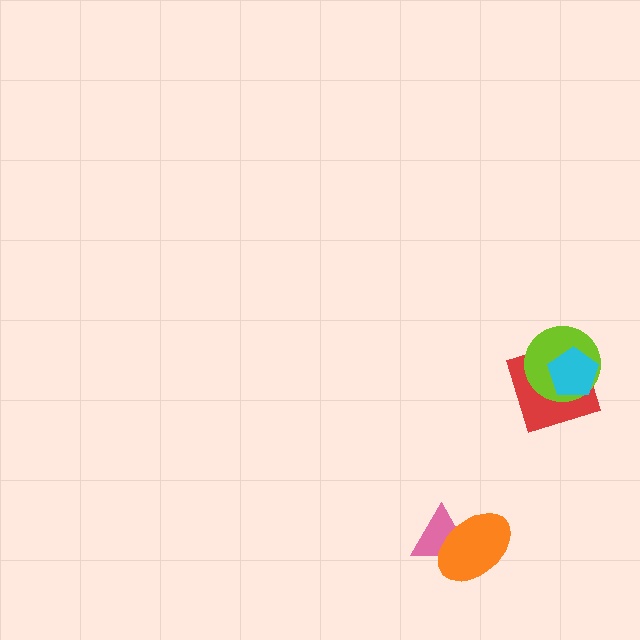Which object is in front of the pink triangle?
The orange ellipse is in front of the pink triangle.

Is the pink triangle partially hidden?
Yes, it is partially covered by another shape.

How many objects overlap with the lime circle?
2 objects overlap with the lime circle.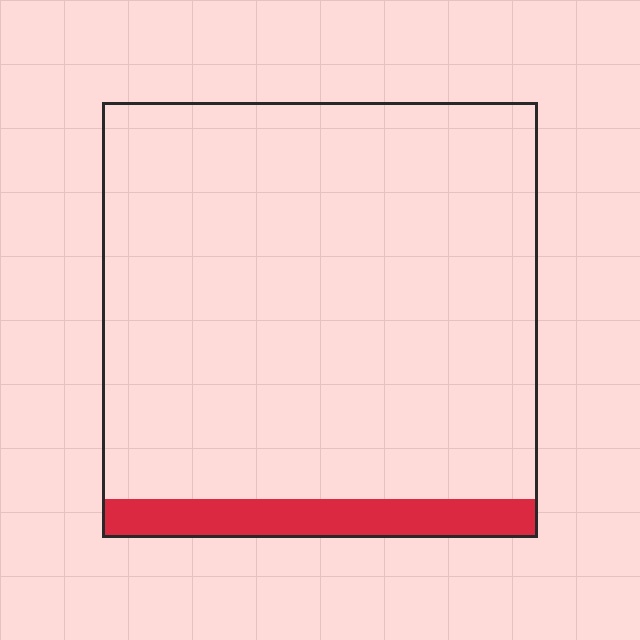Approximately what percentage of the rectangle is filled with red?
Approximately 10%.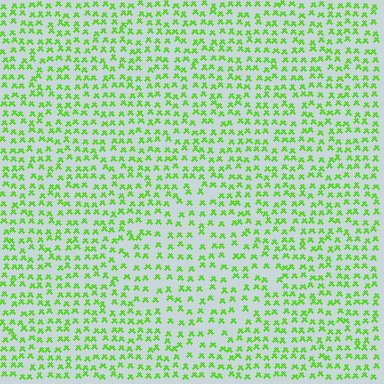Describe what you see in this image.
The image contains small lime elements arranged at two different densities. A diamond-shaped region is visible where the elements are less densely packed than the surrounding area.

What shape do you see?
I see a diamond.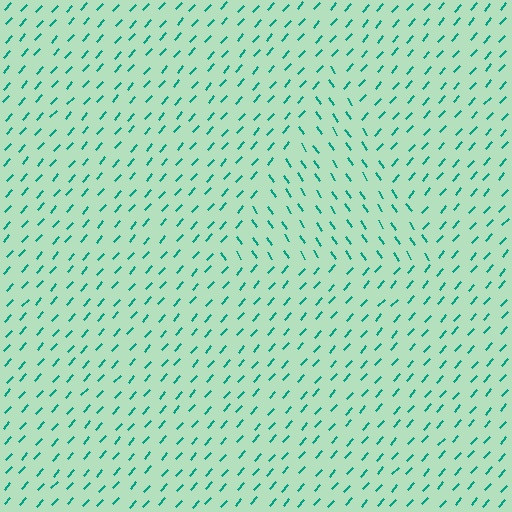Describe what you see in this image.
The image is filled with small teal line segments. A triangle region in the image has lines oriented differently from the surrounding lines, creating a visible texture boundary.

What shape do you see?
I see a triangle.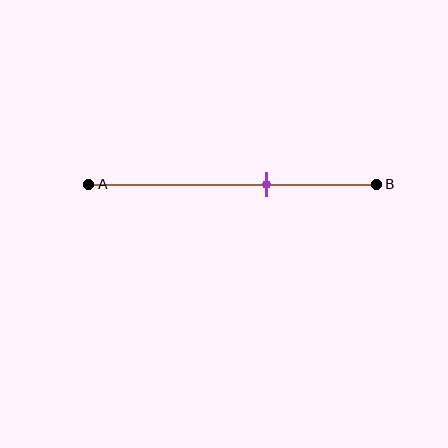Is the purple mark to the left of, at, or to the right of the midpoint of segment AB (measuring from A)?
The purple mark is to the right of the midpoint of segment AB.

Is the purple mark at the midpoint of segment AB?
No, the mark is at about 60% from A, not at the 50% midpoint.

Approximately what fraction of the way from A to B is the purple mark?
The purple mark is approximately 60% of the way from A to B.